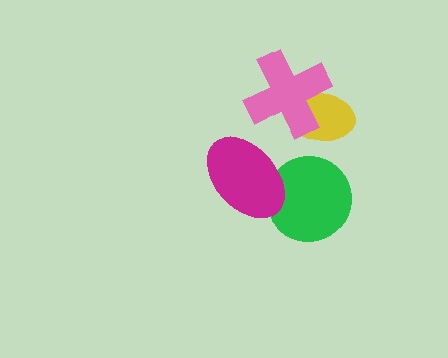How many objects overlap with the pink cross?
1 object overlaps with the pink cross.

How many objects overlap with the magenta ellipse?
1 object overlaps with the magenta ellipse.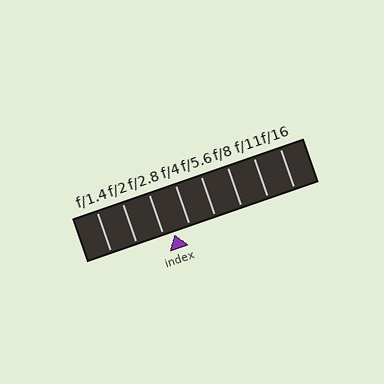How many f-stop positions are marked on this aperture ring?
There are 8 f-stop positions marked.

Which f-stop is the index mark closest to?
The index mark is closest to f/2.8.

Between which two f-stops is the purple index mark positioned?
The index mark is between f/2.8 and f/4.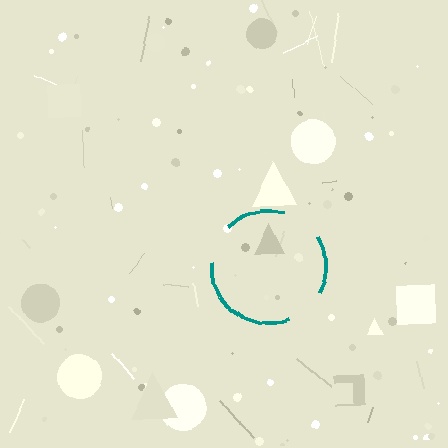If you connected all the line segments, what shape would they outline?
They would outline a circle.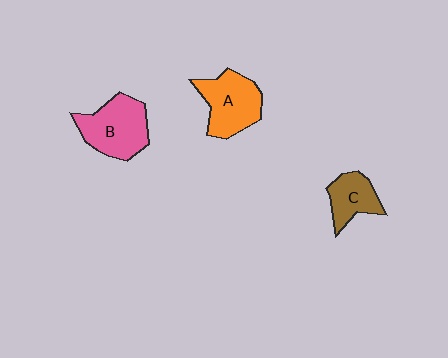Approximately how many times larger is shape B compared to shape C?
Approximately 1.6 times.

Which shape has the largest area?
Shape B (pink).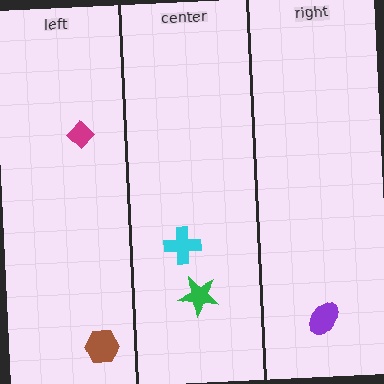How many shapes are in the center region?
2.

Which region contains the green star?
The center region.